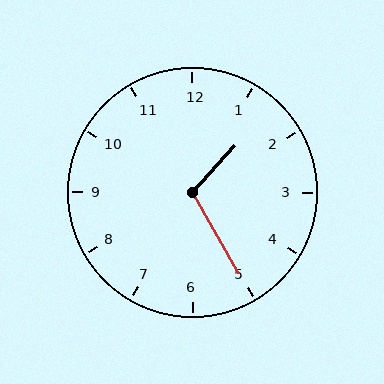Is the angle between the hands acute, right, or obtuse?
It is obtuse.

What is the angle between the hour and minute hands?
Approximately 108 degrees.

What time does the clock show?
1:25.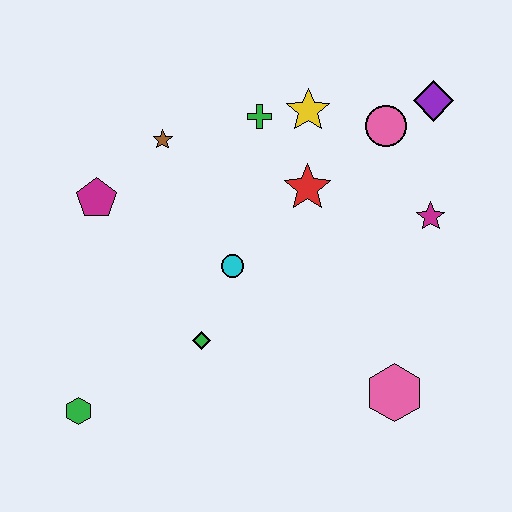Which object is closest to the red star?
The yellow star is closest to the red star.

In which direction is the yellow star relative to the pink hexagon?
The yellow star is above the pink hexagon.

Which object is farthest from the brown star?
The pink hexagon is farthest from the brown star.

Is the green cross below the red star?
No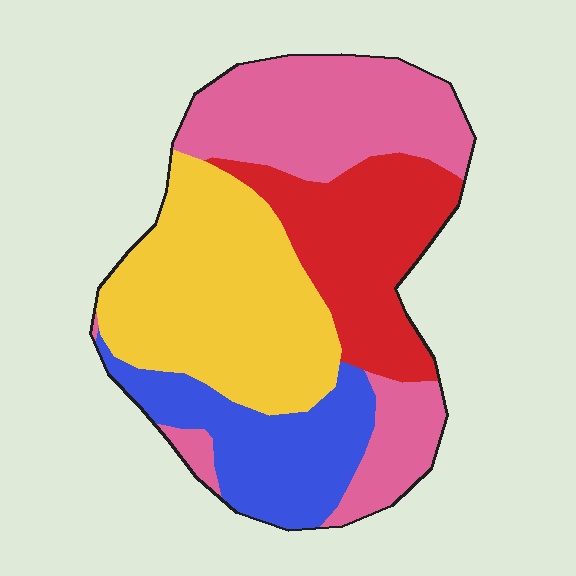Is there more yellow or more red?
Yellow.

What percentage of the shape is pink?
Pink covers roughly 30% of the shape.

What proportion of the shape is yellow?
Yellow takes up about one third (1/3) of the shape.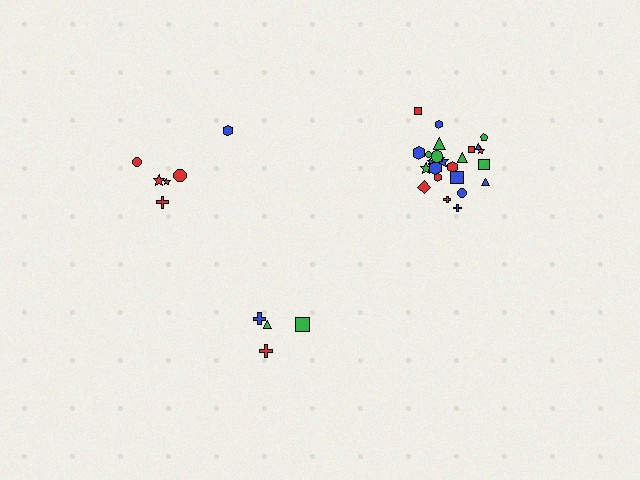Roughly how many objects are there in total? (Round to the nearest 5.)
Roughly 35 objects in total.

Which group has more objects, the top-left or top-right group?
The top-right group.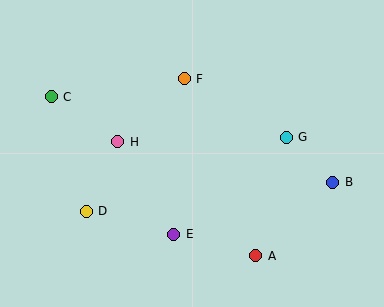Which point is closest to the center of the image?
Point F at (184, 79) is closest to the center.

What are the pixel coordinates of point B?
Point B is at (333, 182).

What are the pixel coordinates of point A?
Point A is at (256, 256).